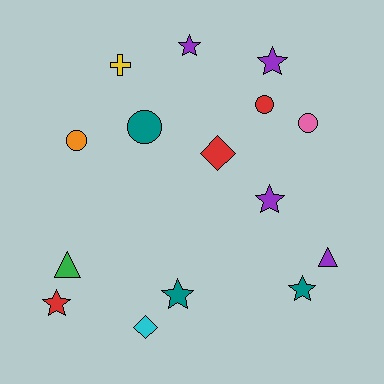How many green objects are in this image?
There is 1 green object.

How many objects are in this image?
There are 15 objects.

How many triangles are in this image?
There are 2 triangles.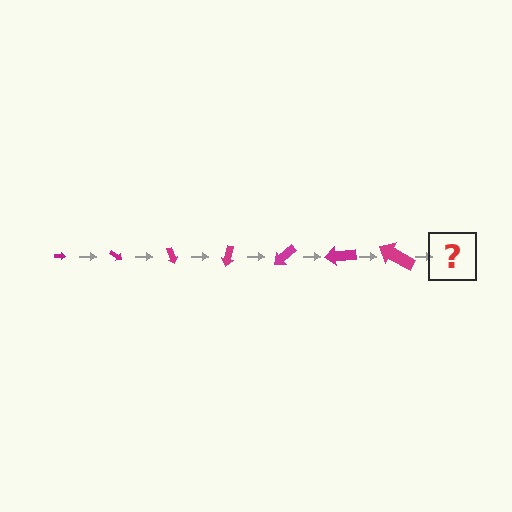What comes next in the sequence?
The next element should be an arrow, larger than the previous one and rotated 245 degrees from the start.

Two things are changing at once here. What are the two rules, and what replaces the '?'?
The two rules are that the arrow grows larger each step and it rotates 35 degrees each step. The '?' should be an arrow, larger than the previous one and rotated 245 degrees from the start.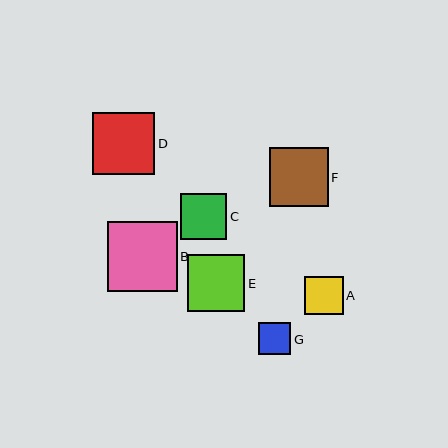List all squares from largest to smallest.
From largest to smallest: B, D, F, E, C, A, G.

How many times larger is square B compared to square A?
Square B is approximately 1.8 times the size of square A.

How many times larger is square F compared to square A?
Square F is approximately 1.5 times the size of square A.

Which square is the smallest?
Square G is the smallest with a size of approximately 32 pixels.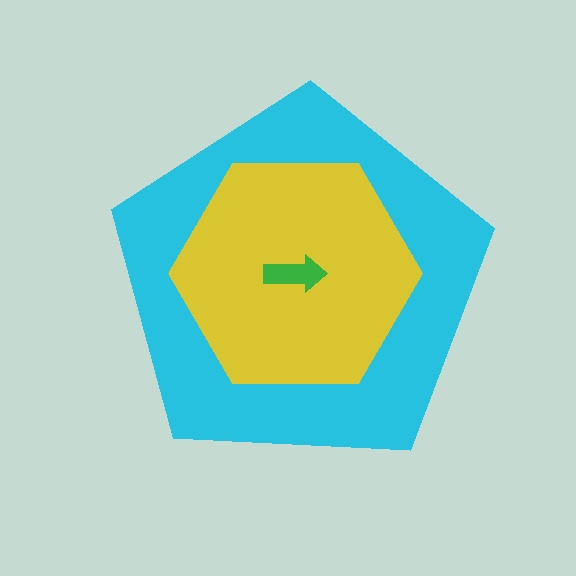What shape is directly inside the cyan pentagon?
The yellow hexagon.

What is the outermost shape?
The cyan pentagon.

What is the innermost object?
The green arrow.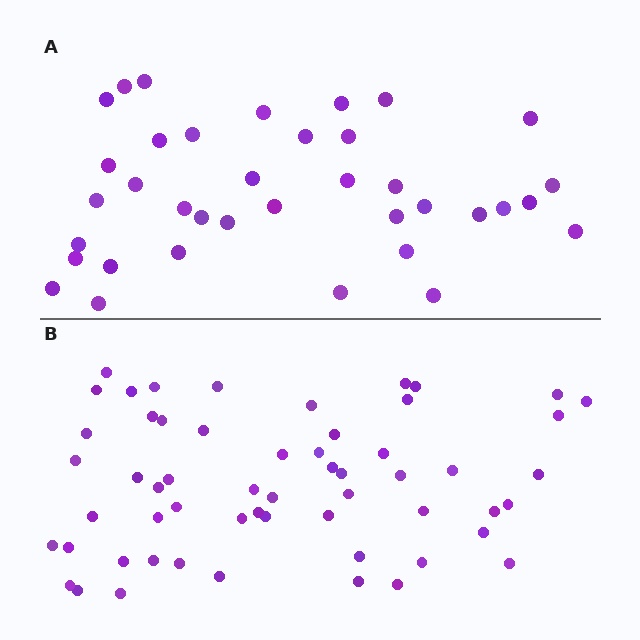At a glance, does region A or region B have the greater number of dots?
Region B (the bottom region) has more dots.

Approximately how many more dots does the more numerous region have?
Region B has approximately 20 more dots than region A.